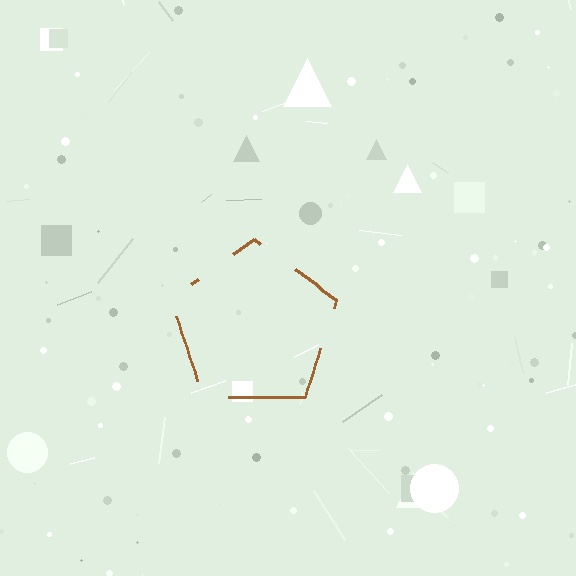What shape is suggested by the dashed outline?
The dashed outline suggests a pentagon.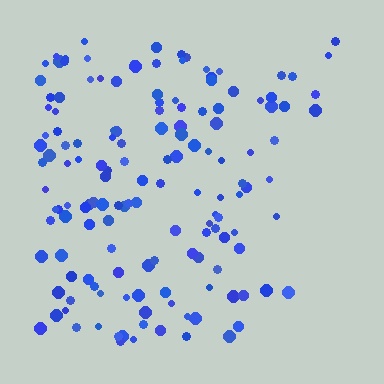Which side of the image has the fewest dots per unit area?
The right.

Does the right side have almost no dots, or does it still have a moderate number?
Still a moderate number, just noticeably fewer than the left.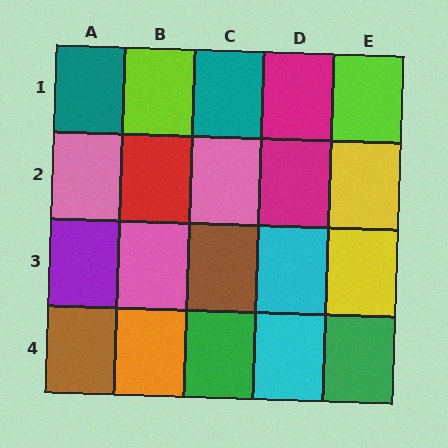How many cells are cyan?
2 cells are cyan.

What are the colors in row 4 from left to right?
Brown, orange, green, cyan, green.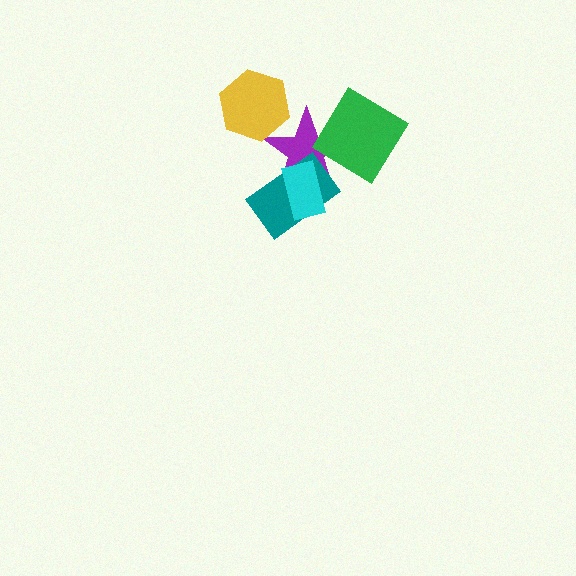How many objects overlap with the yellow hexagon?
1 object overlaps with the yellow hexagon.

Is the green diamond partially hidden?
No, no other shape covers it.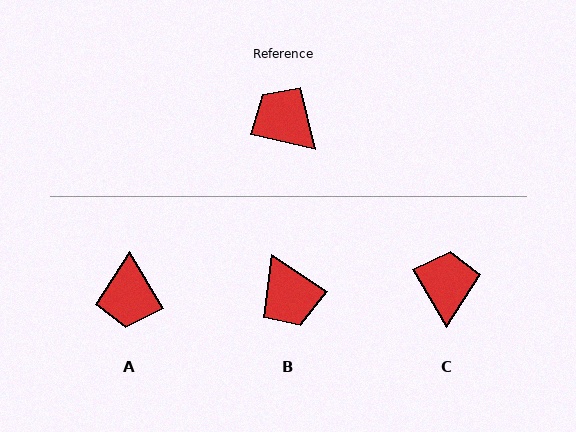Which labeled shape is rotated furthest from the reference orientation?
B, about 159 degrees away.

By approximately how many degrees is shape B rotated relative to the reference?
Approximately 159 degrees counter-clockwise.